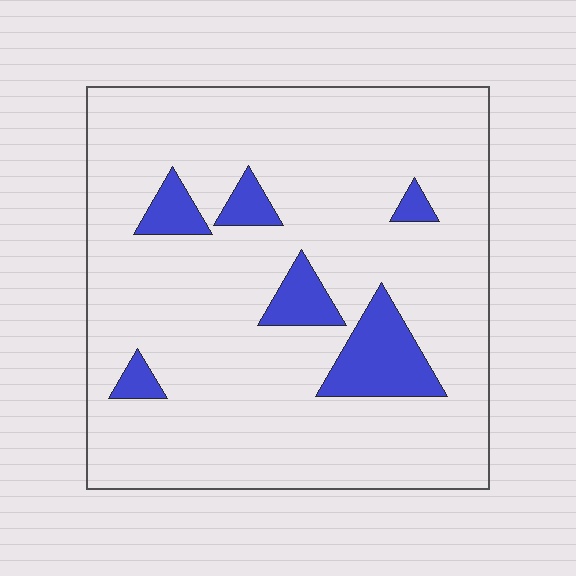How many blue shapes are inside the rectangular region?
6.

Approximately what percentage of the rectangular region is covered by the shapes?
Approximately 10%.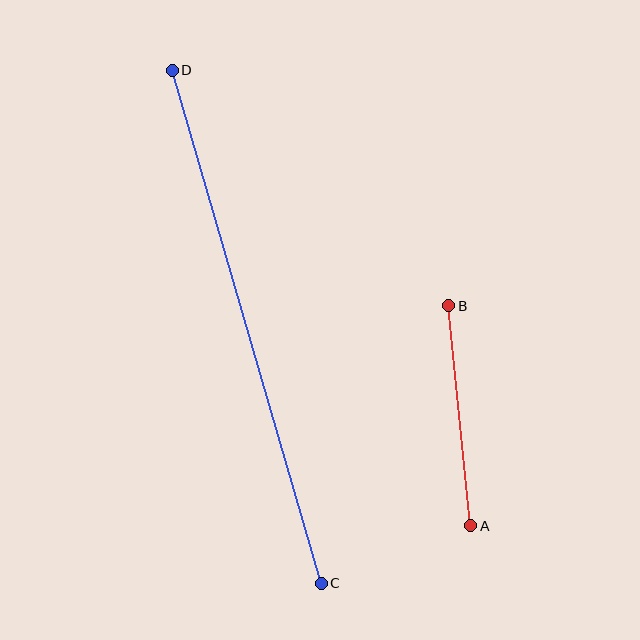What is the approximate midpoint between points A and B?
The midpoint is at approximately (460, 416) pixels.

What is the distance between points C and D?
The distance is approximately 534 pixels.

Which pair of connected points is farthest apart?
Points C and D are farthest apart.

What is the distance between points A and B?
The distance is approximately 221 pixels.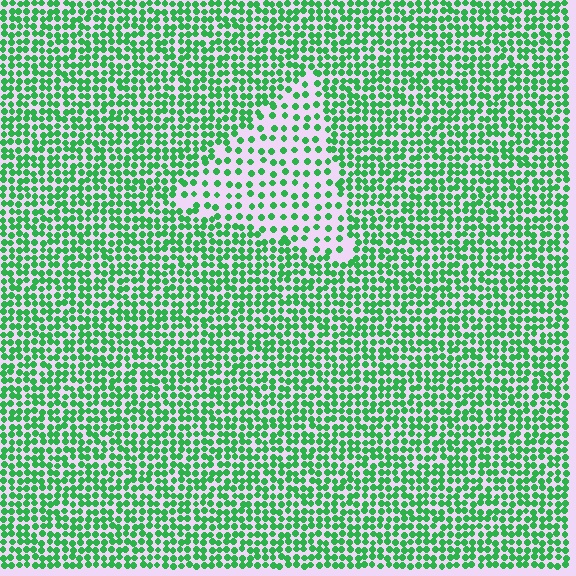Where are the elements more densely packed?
The elements are more densely packed outside the triangle boundary.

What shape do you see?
I see a triangle.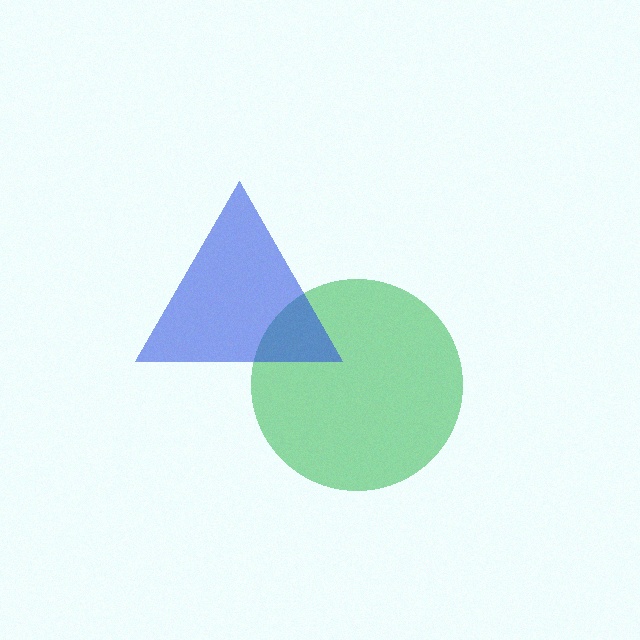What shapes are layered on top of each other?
The layered shapes are: a green circle, a blue triangle.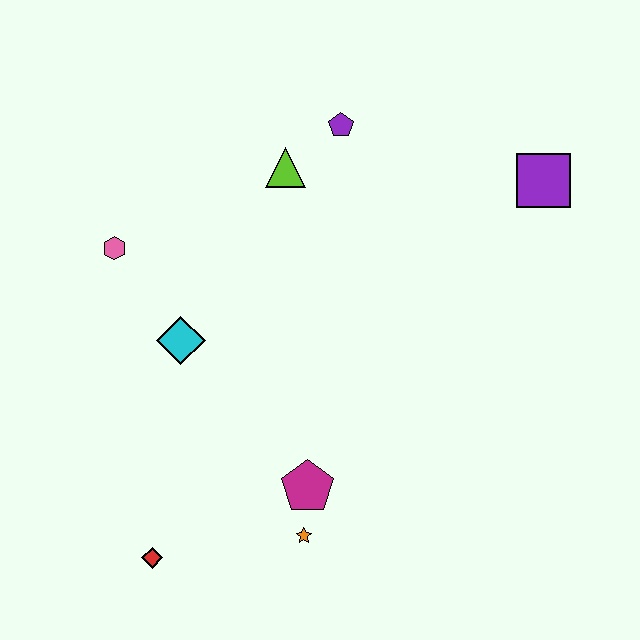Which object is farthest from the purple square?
The red diamond is farthest from the purple square.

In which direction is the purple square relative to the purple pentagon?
The purple square is to the right of the purple pentagon.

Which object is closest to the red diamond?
The orange star is closest to the red diamond.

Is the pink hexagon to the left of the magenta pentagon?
Yes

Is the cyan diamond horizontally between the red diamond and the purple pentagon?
Yes